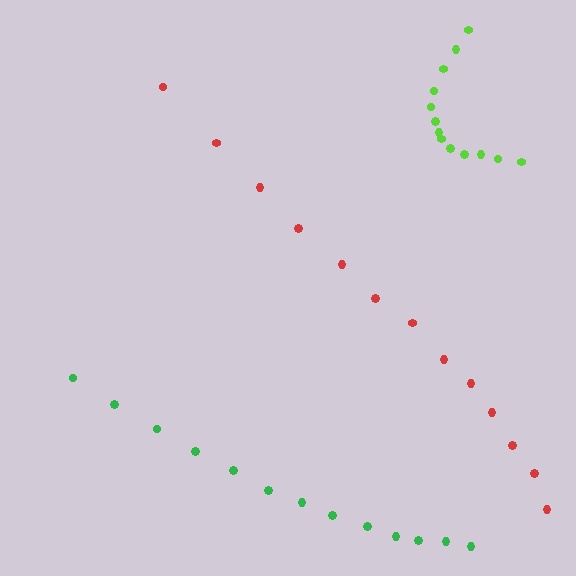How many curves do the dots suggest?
There are 3 distinct paths.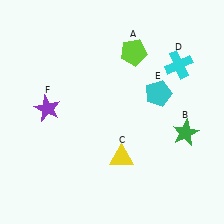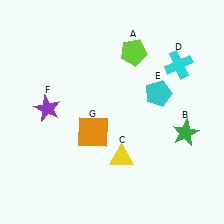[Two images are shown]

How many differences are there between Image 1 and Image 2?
There is 1 difference between the two images.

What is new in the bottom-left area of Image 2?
An orange square (G) was added in the bottom-left area of Image 2.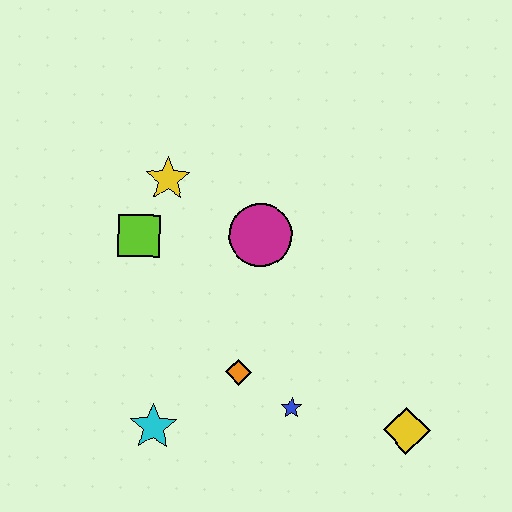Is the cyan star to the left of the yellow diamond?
Yes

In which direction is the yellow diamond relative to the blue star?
The yellow diamond is to the right of the blue star.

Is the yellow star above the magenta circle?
Yes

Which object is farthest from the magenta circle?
The yellow diamond is farthest from the magenta circle.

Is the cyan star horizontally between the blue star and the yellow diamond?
No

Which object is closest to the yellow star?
The lime square is closest to the yellow star.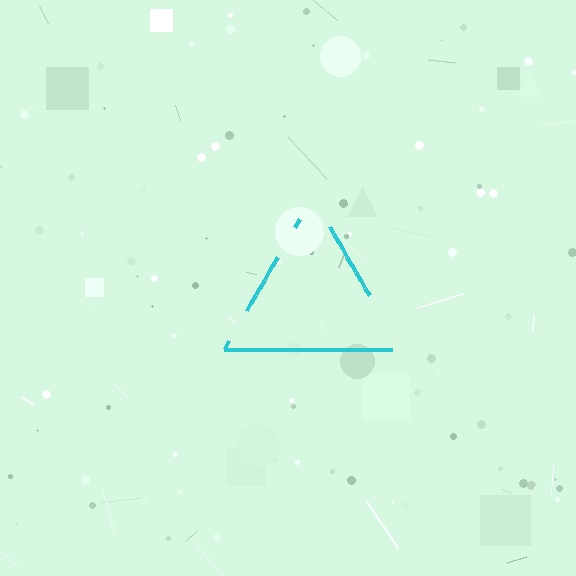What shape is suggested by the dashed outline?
The dashed outline suggests a triangle.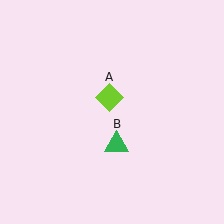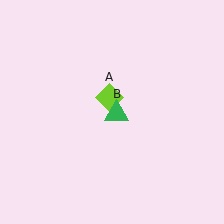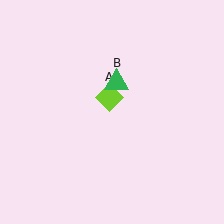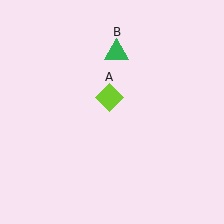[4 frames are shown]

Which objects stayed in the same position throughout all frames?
Lime diamond (object A) remained stationary.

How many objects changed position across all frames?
1 object changed position: green triangle (object B).